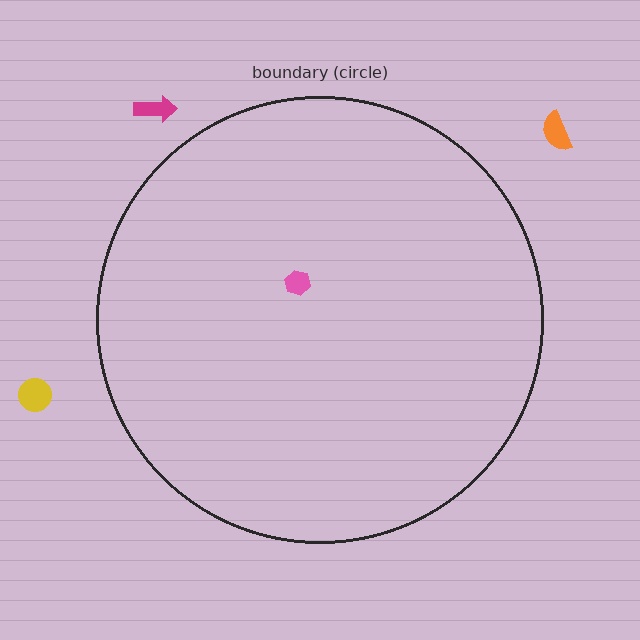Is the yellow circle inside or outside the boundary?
Outside.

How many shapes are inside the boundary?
1 inside, 3 outside.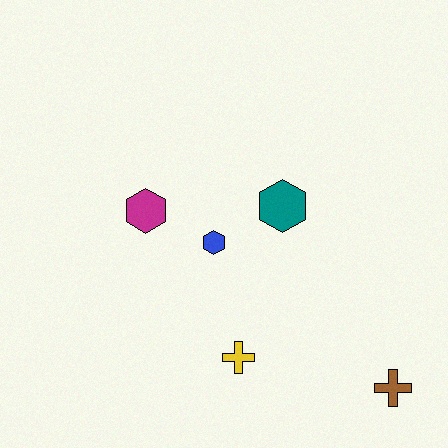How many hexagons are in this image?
There are 3 hexagons.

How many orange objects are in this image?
There are no orange objects.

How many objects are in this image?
There are 5 objects.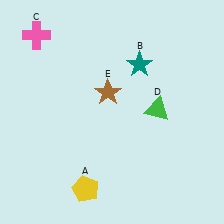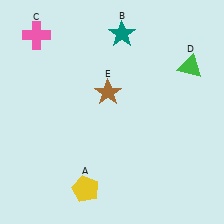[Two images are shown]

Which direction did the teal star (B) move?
The teal star (B) moved up.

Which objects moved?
The objects that moved are: the teal star (B), the green triangle (D).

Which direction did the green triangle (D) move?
The green triangle (D) moved up.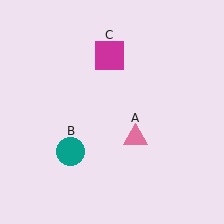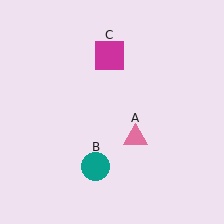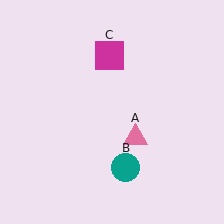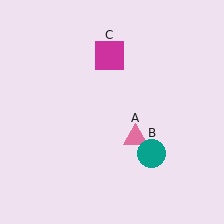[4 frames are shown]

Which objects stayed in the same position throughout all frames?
Pink triangle (object A) and magenta square (object C) remained stationary.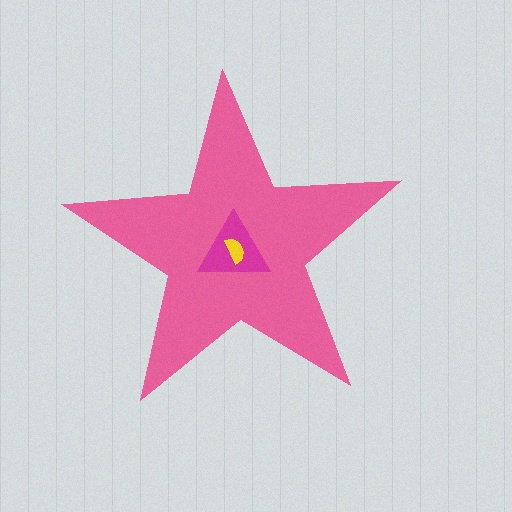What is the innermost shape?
The yellow semicircle.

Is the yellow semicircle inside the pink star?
Yes.